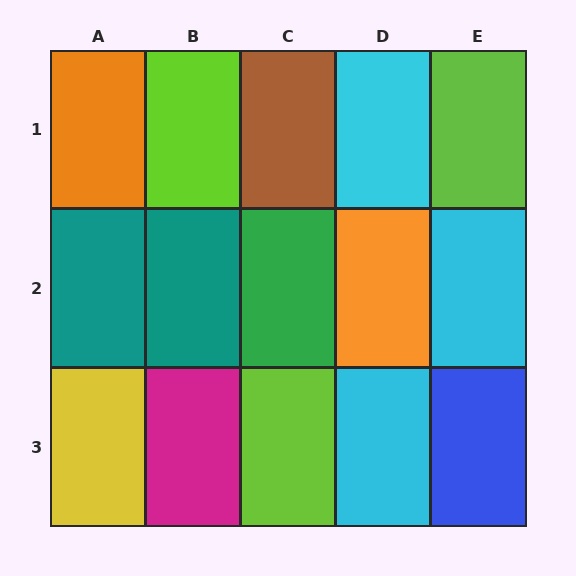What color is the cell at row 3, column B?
Magenta.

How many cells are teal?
2 cells are teal.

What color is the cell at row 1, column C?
Brown.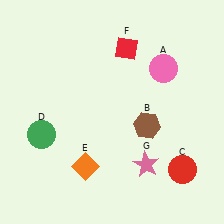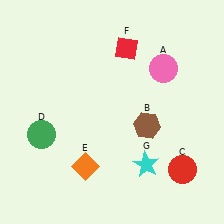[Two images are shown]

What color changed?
The star (G) changed from pink in Image 1 to cyan in Image 2.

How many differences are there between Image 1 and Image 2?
There is 1 difference between the two images.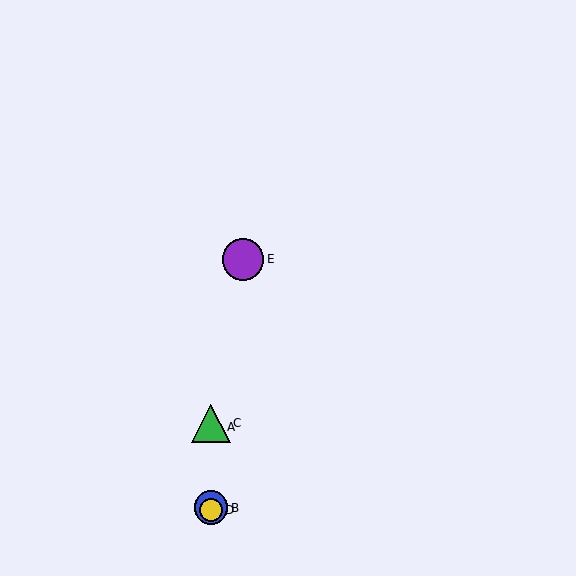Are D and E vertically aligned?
No, D is at x≈211 and E is at x≈243.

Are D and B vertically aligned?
Yes, both are at x≈211.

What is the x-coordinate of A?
Object A is at x≈211.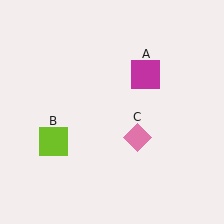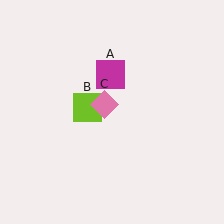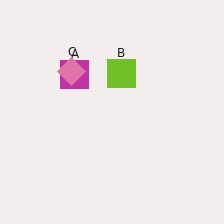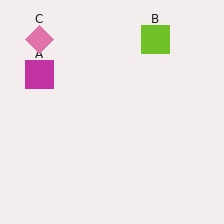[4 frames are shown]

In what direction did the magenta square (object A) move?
The magenta square (object A) moved left.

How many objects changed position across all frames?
3 objects changed position: magenta square (object A), lime square (object B), pink diamond (object C).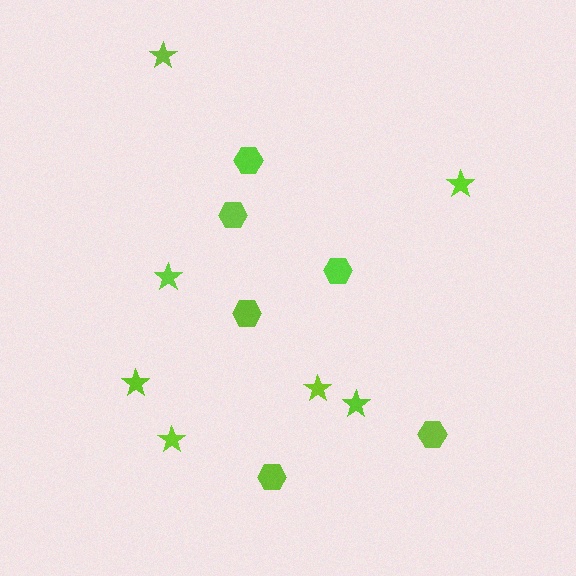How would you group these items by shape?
There are 2 groups: one group of hexagons (6) and one group of stars (7).